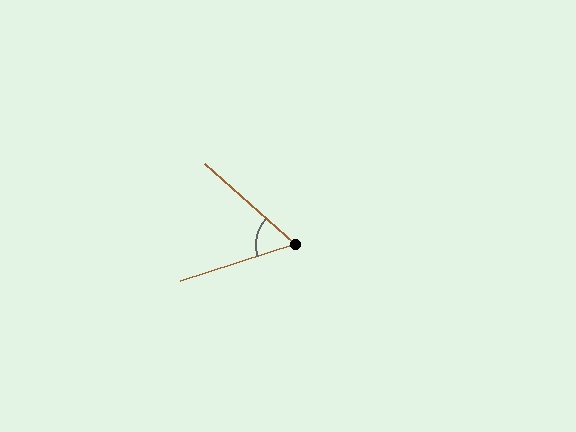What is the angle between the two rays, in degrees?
Approximately 60 degrees.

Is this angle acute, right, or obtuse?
It is acute.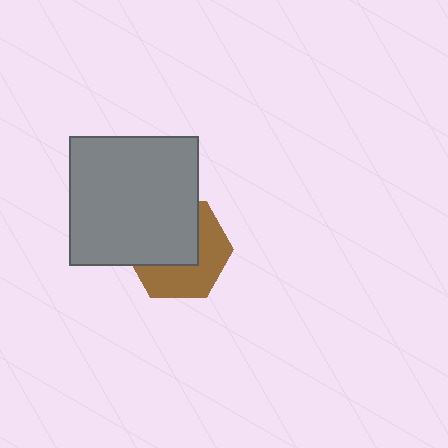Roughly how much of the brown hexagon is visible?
About half of it is visible (roughly 48%).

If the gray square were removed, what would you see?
You would see the complete brown hexagon.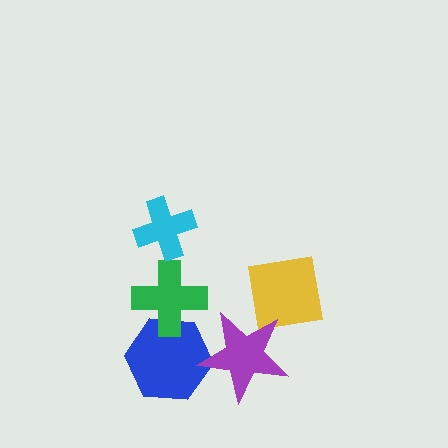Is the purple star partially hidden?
No, no other shape covers it.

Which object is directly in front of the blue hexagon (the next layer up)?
The green cross is directly in front of the blue hexagon.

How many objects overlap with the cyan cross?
0 objects overlap with the cyan cross.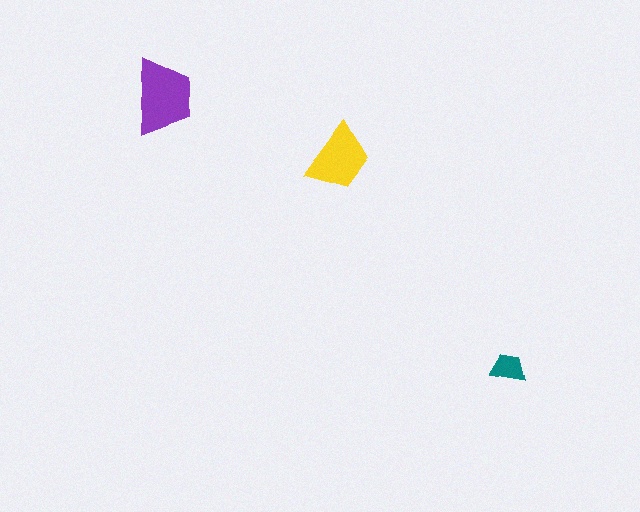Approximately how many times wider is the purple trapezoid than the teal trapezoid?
About 2 times wider.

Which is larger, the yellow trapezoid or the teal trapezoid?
The yellow one.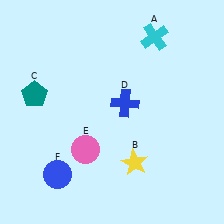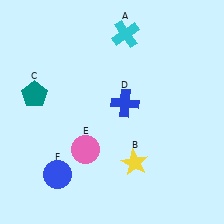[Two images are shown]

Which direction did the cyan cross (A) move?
The cyan cross (A) moved left.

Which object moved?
The cyan cross (A) moved left.